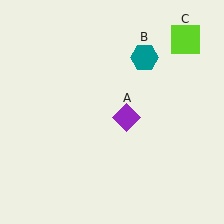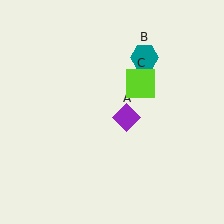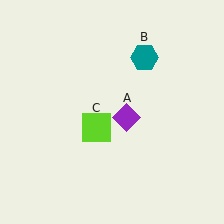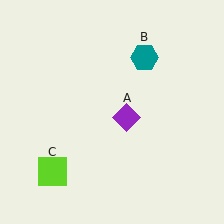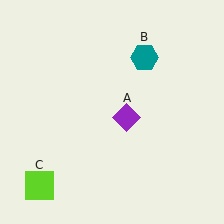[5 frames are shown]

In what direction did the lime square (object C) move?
The lime square (object C) moved down and to the left.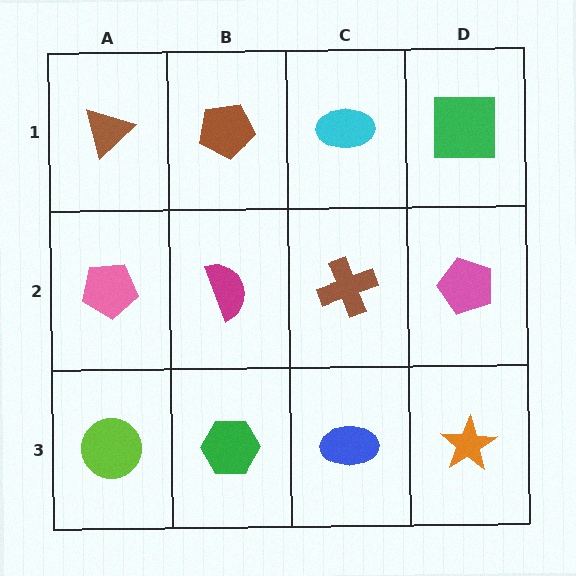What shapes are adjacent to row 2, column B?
A brown pentagon (row 1, column B), a green hexagon (row 3, column B), a pink pentagon (row 2, column A), a brown cross (row 2, column C).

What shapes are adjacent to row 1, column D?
A pink pentagon (row 2, column D), a cyan ellipse (row 1, column C).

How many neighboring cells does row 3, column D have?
2.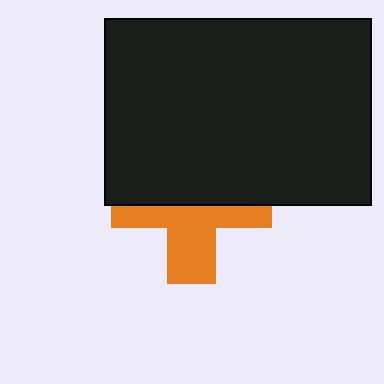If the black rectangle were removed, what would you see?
You would see the complete orange cross.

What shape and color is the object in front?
The object in front is a black rectangle.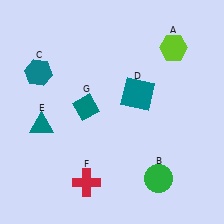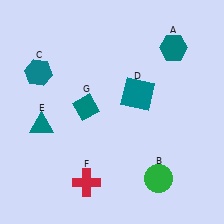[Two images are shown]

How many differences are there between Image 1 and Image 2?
There is 1 difference between the two images.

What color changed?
The hexagon (A) changed from lime in Image 1 to teal in Image 2.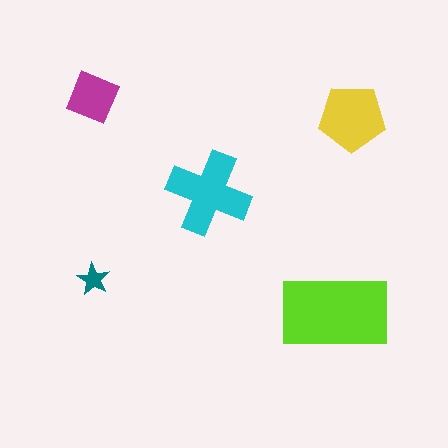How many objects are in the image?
There are 5 objects in the image.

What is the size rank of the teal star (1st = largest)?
5th.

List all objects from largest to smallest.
The lime rectangle, the cyan cross, the yellow pentagon, the magenta square, the teal star.